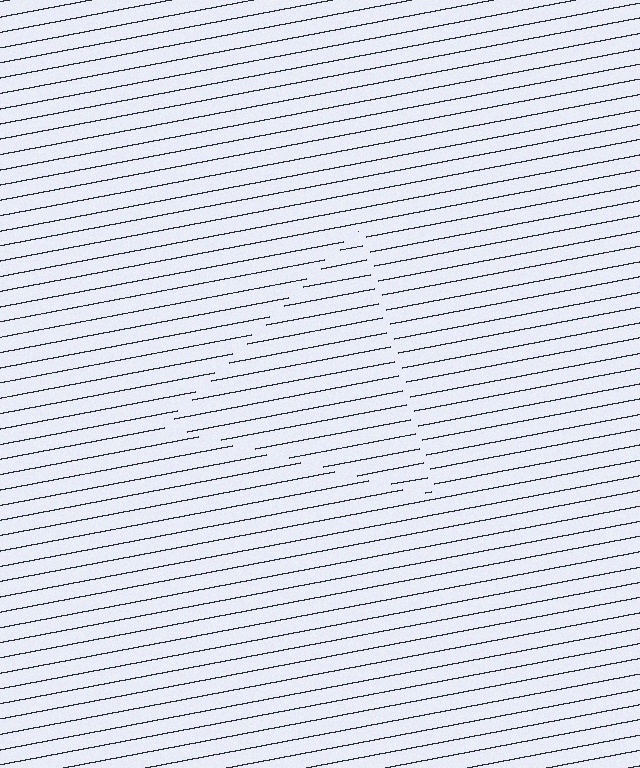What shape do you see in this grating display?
An illusory triangle. The interior of the shape contains the same grating, shifted by half a period — the contour is defined by the phase discontinuity where line-ends from the inner and outer gratings abut.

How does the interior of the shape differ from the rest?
The interior of the shape contains the same grating, shifted by half a period — the contour is defined by the phase discontinuity where line-ends from the inner and outer gratings abut.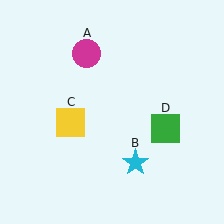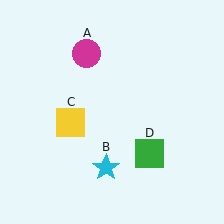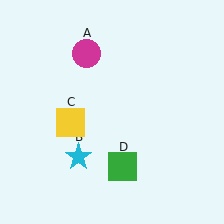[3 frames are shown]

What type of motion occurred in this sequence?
The cyan star (object B), green square (object D) rotated clockwise around the center of the scene.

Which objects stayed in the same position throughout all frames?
Magenta circle (object A) and yellow square (object C) remained stationary.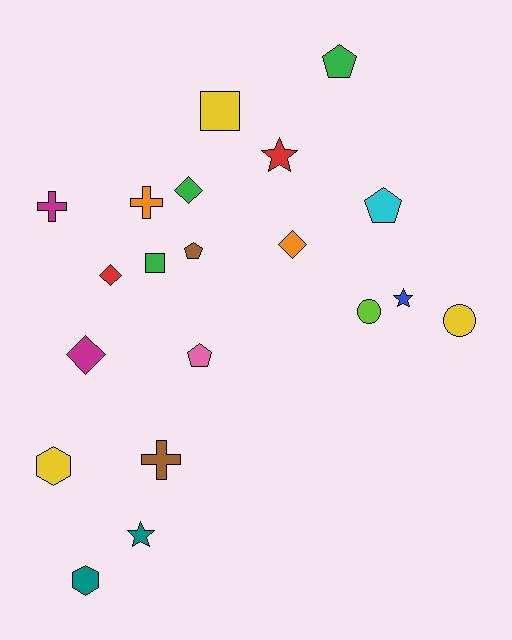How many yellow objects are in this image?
There are 3 yellow objects.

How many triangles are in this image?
There are no triangles.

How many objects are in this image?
There are 20 objects.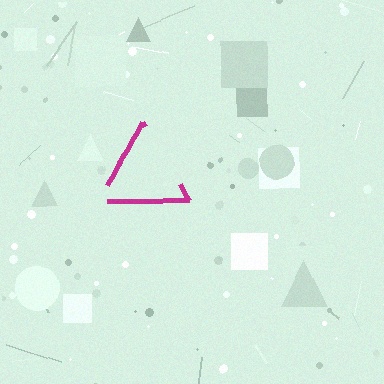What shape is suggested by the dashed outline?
The dashed outline suggests a triangle.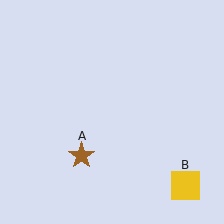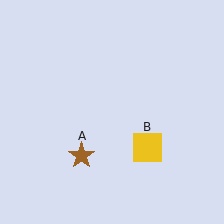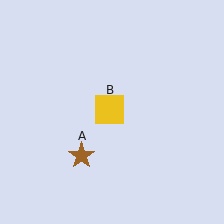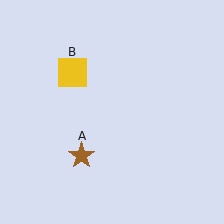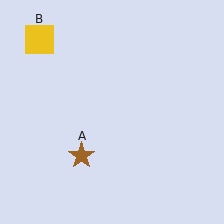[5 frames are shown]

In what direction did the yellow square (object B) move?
The yellow square (object B) moved up and to the left.